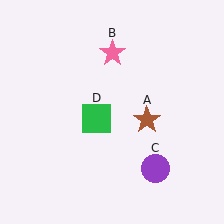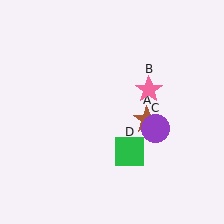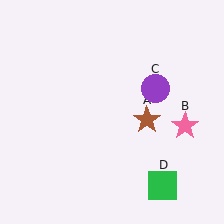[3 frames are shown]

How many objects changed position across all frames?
3 objects changed position: pink star (object B), purple circle (object C), green square (object D).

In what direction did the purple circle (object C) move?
The purple circle (object C) moved up.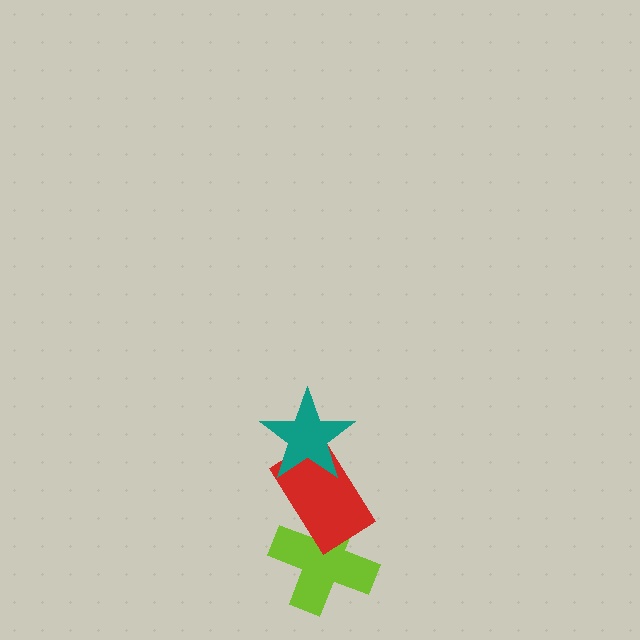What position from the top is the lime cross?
The lime cross is 3rd from the top.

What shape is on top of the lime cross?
The red rectangle is on top of the lime cross.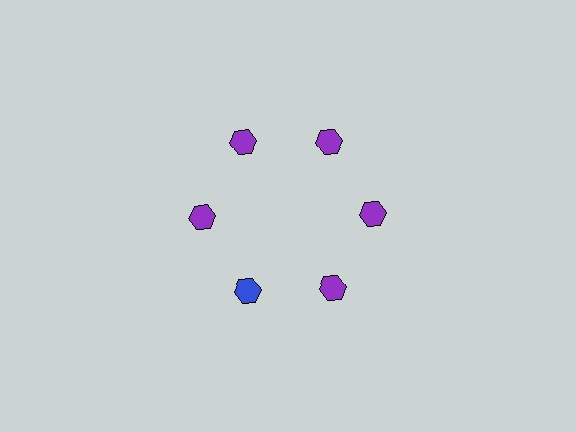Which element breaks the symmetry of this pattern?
The blue hexagon at roughly the 7 o'clock position breaks the symmetry. All other shapes are purple hexagons.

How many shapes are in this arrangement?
There are 6 shapes arranged in a ring pattern.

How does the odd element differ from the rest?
It has a different color: blue instead of purple.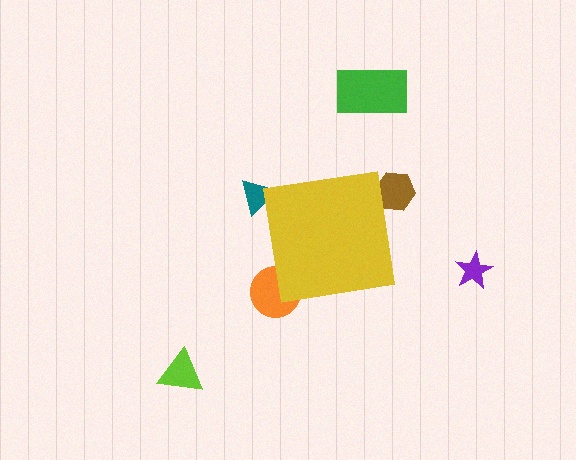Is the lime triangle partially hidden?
No, the lime triangle is fully visible.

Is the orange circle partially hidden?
Yes, the orange circle is partially hidden behind the yellow square.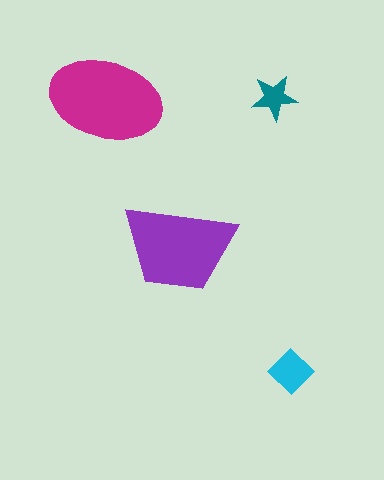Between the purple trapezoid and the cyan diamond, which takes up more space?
The purple trapezoid.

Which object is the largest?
The magenta ellipse.